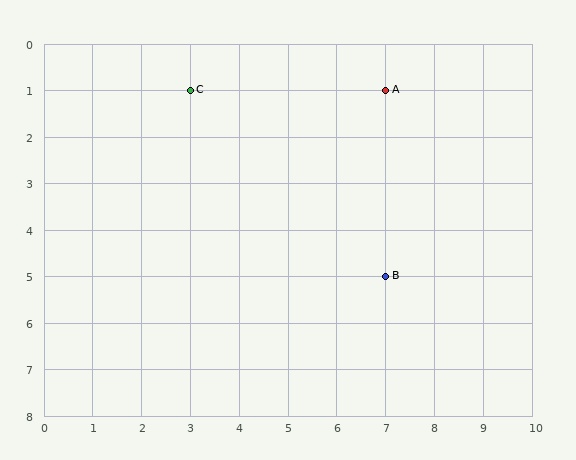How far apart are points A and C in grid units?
Points A and C are 4 columns apart.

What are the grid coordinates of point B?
Point B is at grid coordinates (7, 5).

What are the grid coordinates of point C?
Point C is at grid coordinates (3, 1).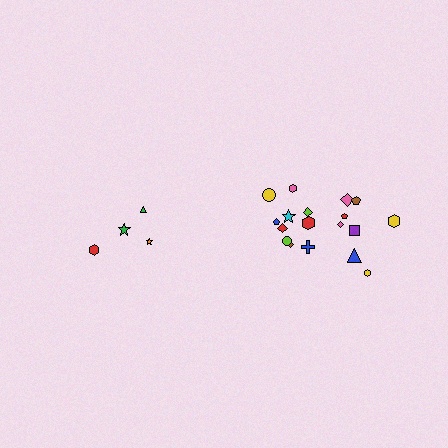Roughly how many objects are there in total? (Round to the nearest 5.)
Roughly 20 objects in total.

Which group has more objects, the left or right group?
The right group.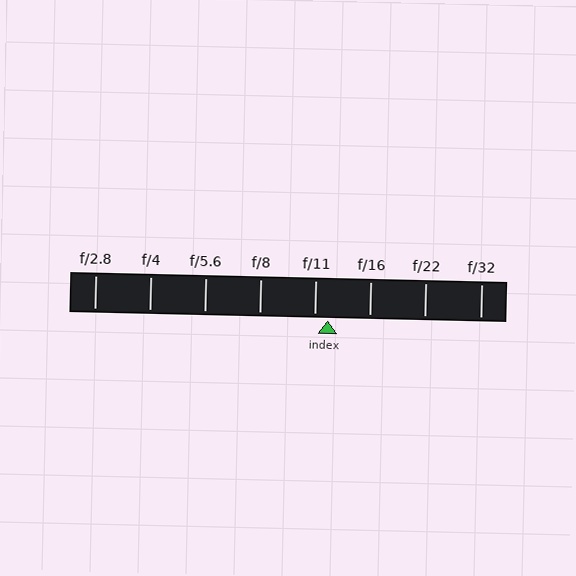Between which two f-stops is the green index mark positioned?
The index mark is between f/11 and f/16.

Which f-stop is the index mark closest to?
The index mark is closest to f/11.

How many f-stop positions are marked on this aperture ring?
There are 8 f-stop positions marked.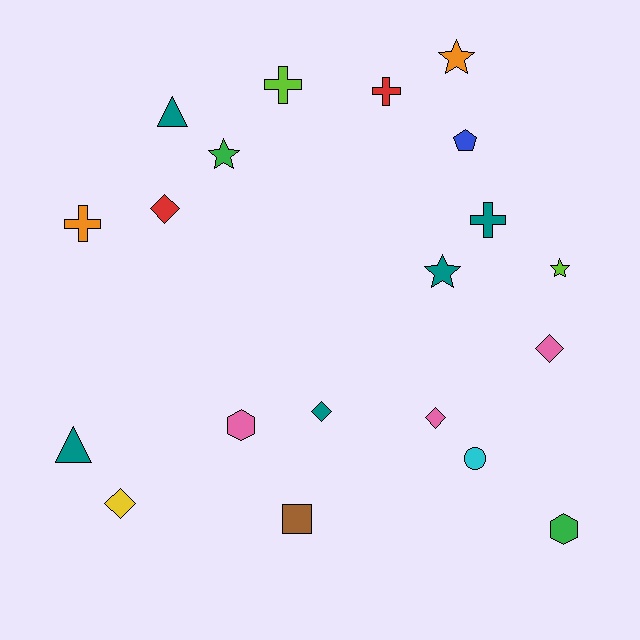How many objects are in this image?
There are 20 objects.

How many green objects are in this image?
There are 2 green objects.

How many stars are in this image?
There are 4 stars.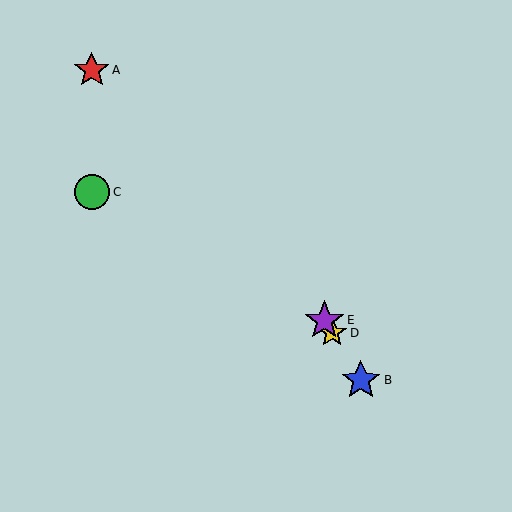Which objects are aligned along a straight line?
Objects B, D, E are aligned along a straight line.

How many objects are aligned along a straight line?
3 objects (B, D, E) are aligned along a straight line.